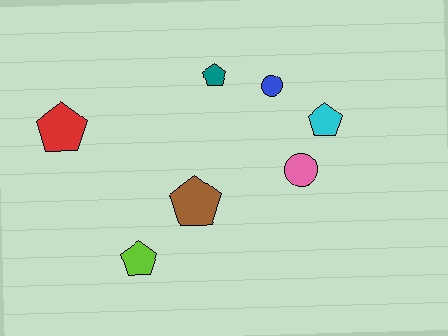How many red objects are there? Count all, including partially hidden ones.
There is 1 red object.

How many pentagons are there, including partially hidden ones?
There are 5 pentagons.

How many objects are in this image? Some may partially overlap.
There are 7 objects.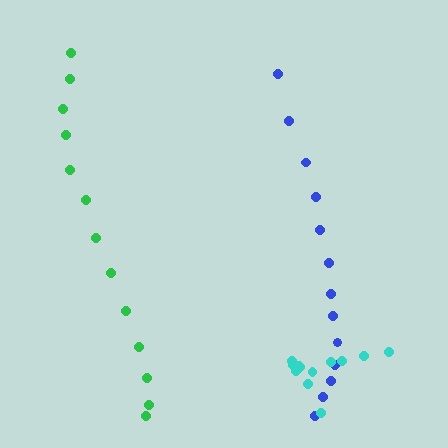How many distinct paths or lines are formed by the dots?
There are 3 distinct paths.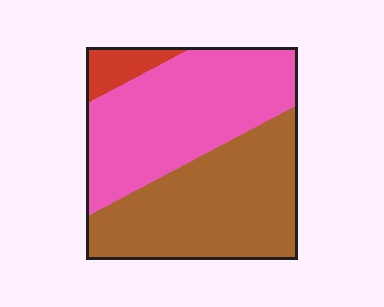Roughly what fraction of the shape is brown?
Brown takes up about one half (1/2) of the shape.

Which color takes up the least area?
Red, at roughly 5%.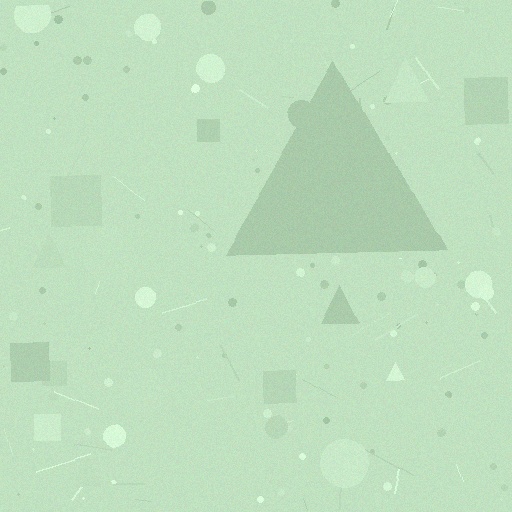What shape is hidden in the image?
A triangle is hidden in the image.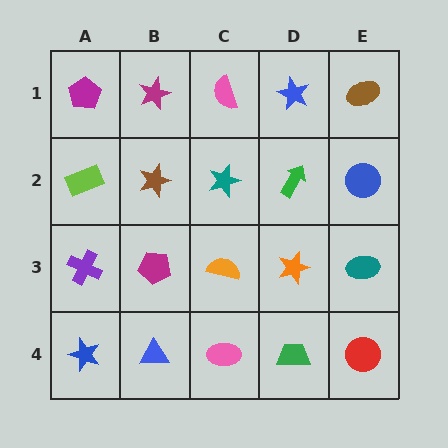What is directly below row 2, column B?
A magenta pentagon.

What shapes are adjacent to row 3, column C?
A teal star (row 2, column C), a pink ellipse (row 4, column C), a magenta pentagon (row 3, column B), an orange star (row 3, column D).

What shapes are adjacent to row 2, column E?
A brown ellipse (row 1, column E), a teal ellipse (row 3, column E), a green arrow (row 2, column D).